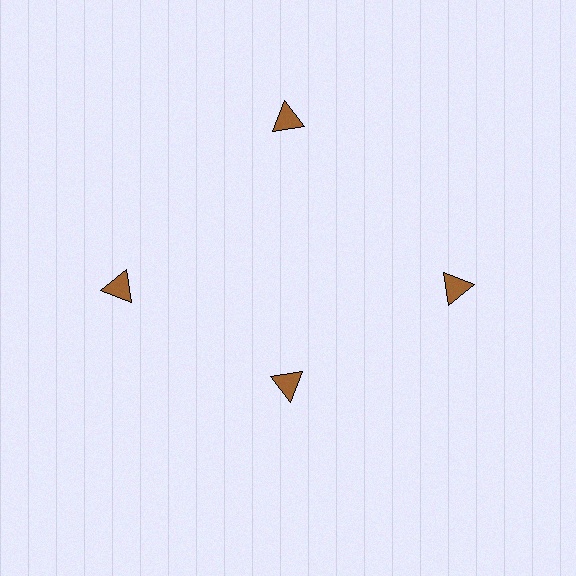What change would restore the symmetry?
The symmetry would be restored by moving it outward, back onto the ring so that all 4 triangles sit at equal angles and equal distance from the center.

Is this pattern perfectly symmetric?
No. The 4 brown triangles are arranged in a ring, but one element near the 6 o'clock position is pulled inward toward the center, breaking the 4-fold rotational symmetry.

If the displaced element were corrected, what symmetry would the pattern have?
It would have 4-fold rotational symmetry — the pattern would map onto itself every 90 degrees.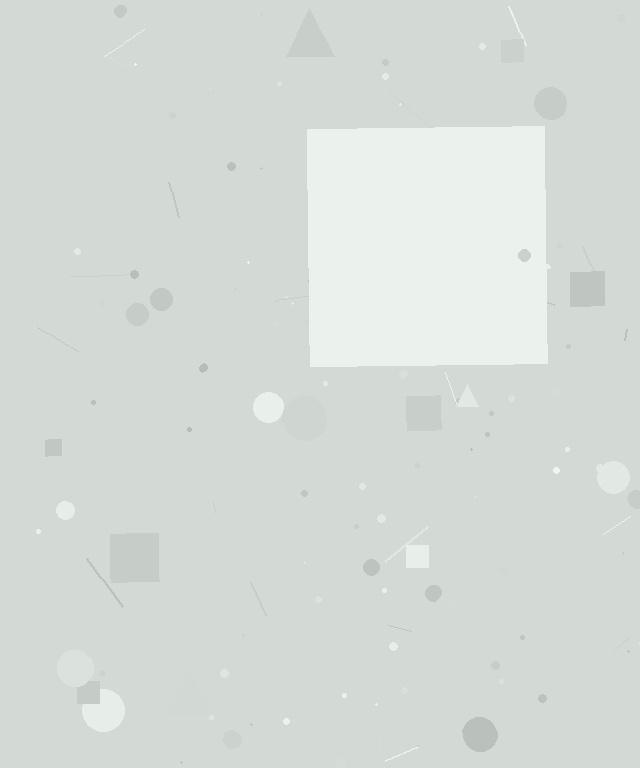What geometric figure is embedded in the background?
A square is embedded in the background.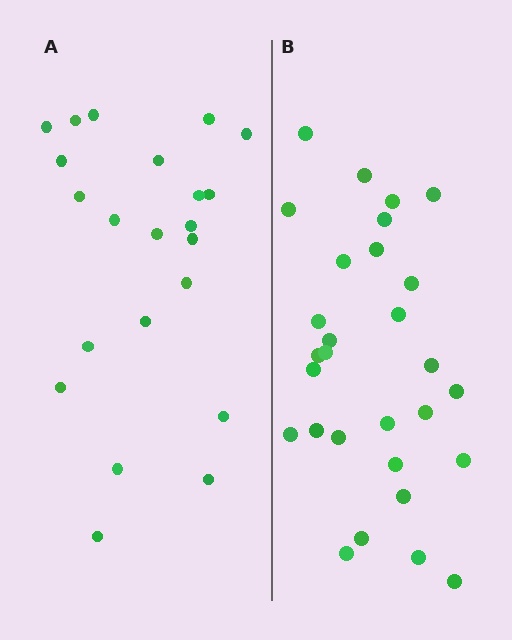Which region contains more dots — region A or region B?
Region B (the right region) has more dots.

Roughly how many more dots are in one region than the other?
Region B has roughly 8 or so more dots than region A.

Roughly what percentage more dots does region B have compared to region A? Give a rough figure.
About 30% more.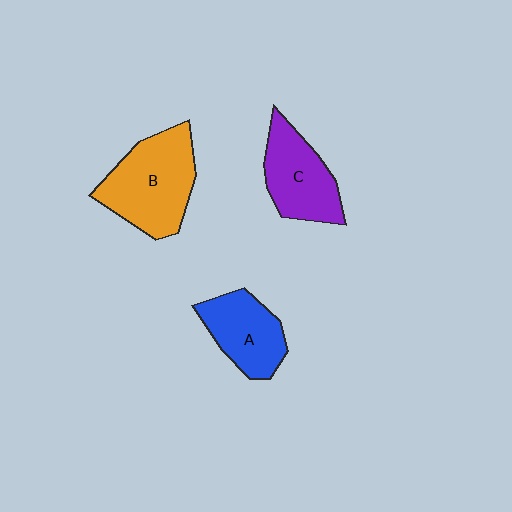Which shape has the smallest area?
Shape A (blue).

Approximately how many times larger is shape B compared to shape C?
Approximately 1.3 times.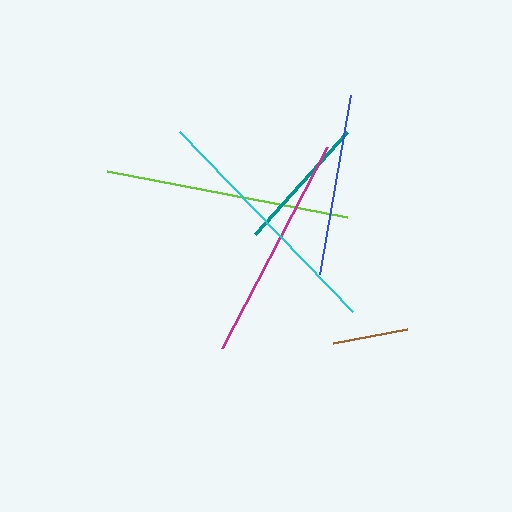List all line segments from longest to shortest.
From longest to shortest: cyan, lime, magenta, blue, teal, brown.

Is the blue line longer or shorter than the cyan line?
The cyan line is longer than the blue line.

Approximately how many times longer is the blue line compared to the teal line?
The blue line is approximately 1.3 times the length of the teal line.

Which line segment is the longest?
The cyan line is the longest at approximately 250 pixels.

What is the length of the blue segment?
The blue segment is approximately 181 pixels long.